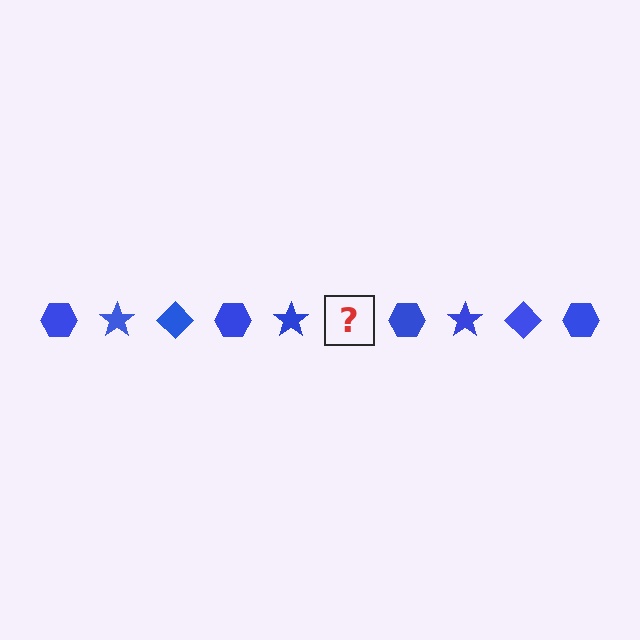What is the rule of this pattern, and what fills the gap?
The rule is that the pattern cycles through hexagon, star, diamond shapes in blue. The gap should be filled with a blue diamond.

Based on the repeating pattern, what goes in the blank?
The blank should be a blue diamond.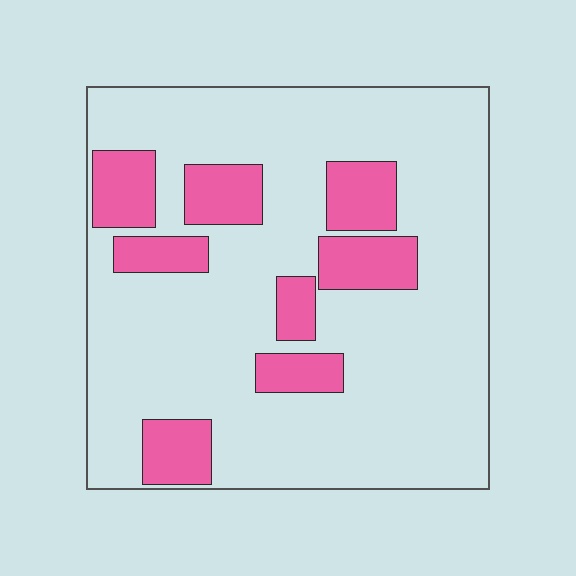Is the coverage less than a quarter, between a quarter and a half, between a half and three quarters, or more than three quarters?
Less than a quarter.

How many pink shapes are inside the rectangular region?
8.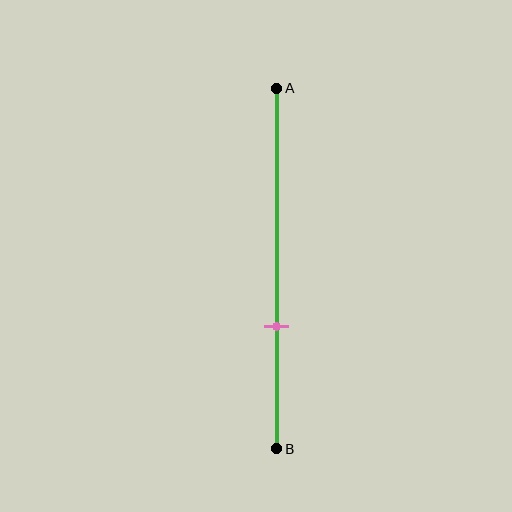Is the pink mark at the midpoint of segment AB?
No, the mark is at about 65% from A, not at the 50% midpoint.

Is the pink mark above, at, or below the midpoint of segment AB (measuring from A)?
The pink mark is below the midpoint of segment AB.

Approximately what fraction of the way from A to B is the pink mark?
The pink mark is approximately 65% of the way from A to B.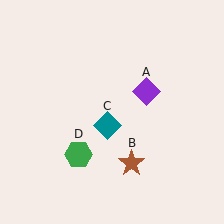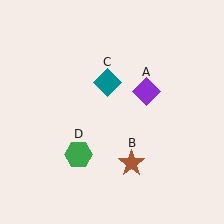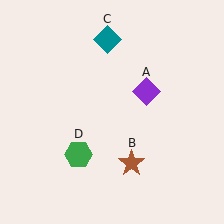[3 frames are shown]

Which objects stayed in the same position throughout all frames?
Purple diamond (object A) and brown star (object B) and green hexagon (object D) remained stationary.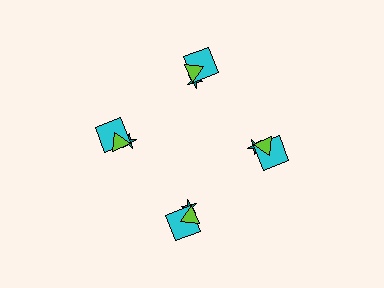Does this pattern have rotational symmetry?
Yes, this pattern has 4-fold rotational symmetry. It looks the same after rotating 90 degrees around the center.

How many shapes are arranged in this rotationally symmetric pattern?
There are 12 shapes, arranged in 4 groups of 3.